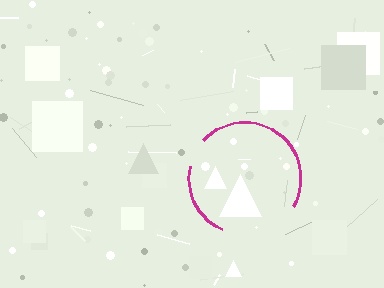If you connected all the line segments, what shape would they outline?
They would outline a circle.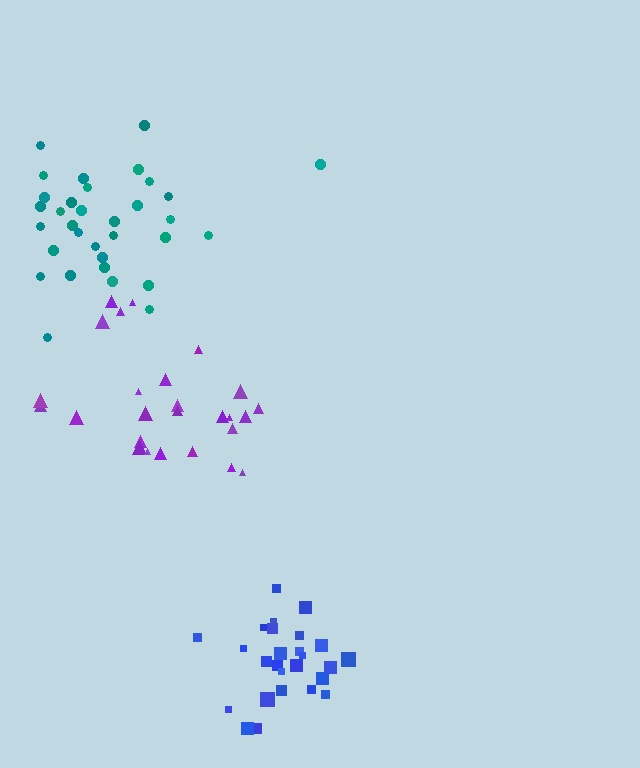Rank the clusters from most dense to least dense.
blue, teal, purple.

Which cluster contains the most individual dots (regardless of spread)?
Teal (33).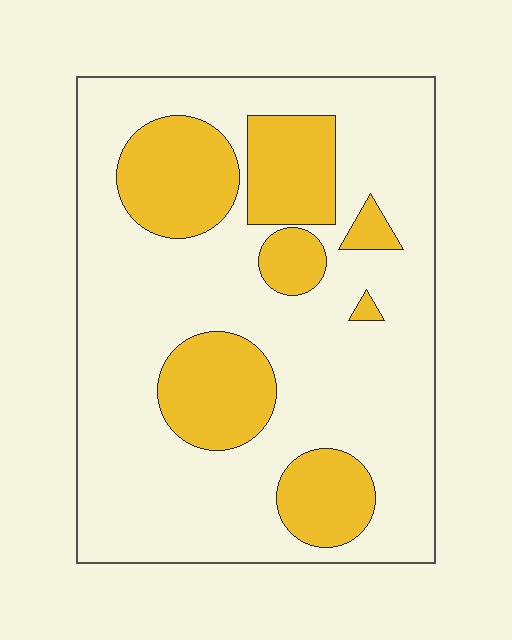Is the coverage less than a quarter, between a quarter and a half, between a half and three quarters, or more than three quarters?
Between a quarter and a half.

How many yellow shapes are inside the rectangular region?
7.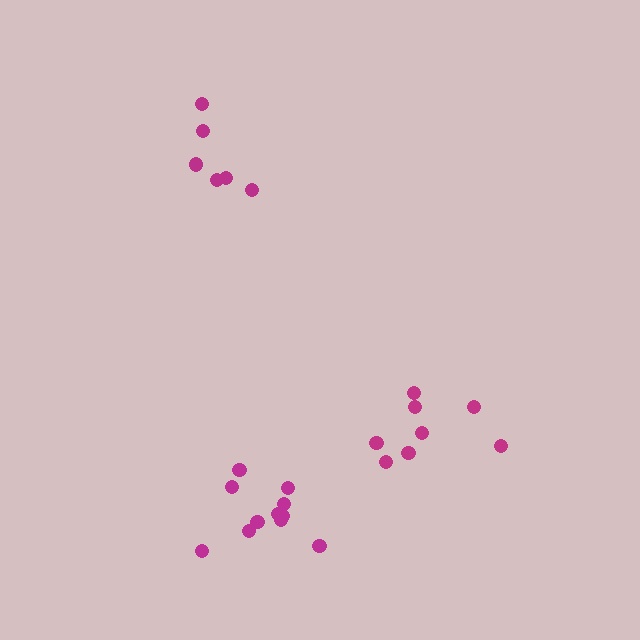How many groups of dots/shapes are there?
There are 3 groups.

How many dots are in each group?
Group 1: 8 dots, Group 2: 12 dots, Group 3: 6 dots (26 total).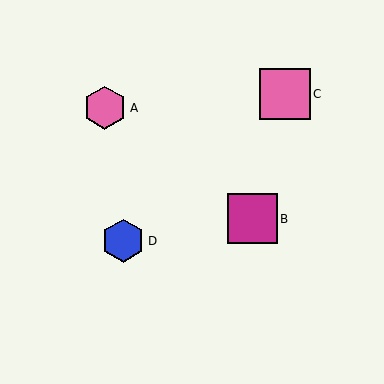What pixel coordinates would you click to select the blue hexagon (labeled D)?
Click at (123, 241) to select the blue hexagon D.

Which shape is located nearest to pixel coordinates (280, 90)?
The pink square (labeled C) at (285, 94) is nearest to that location.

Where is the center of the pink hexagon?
The center of the pink hexagon is at (105, 108).